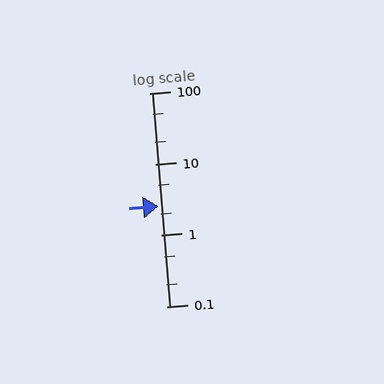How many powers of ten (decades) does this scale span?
The scale spans 3 decades, from 0.1 to 100.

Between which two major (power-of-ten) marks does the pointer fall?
The pointer is between 1 and 10.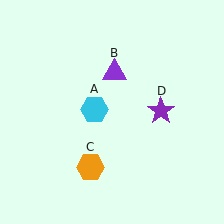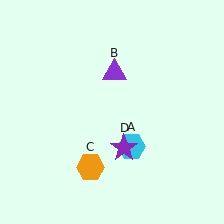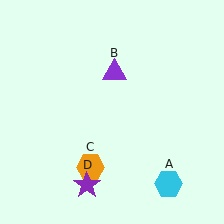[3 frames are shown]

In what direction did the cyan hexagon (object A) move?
The cyan hexagon (object A) moved down and to the right.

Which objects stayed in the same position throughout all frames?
Purple triangle (object B) and orange hexagon (object C) remained stationary.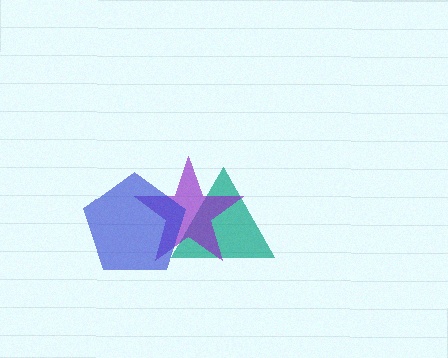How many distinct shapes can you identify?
There are 3 distinct shapes: a teal triangle, a purple star, a blue pentagon.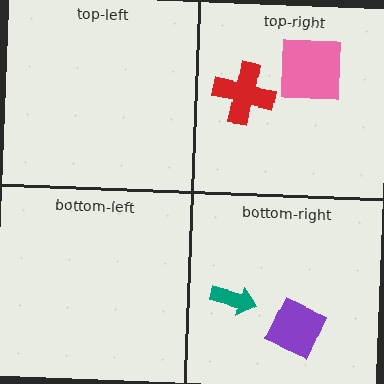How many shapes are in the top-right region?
2.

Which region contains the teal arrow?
The bottom-right region.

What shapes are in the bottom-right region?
The purple diamond, the teal arrow.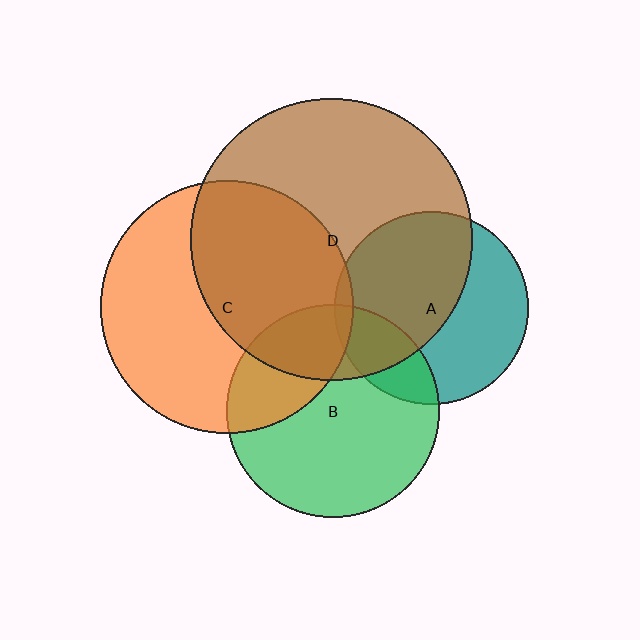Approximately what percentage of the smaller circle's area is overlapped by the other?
Approximately 30%.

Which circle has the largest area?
Circle D (brown).